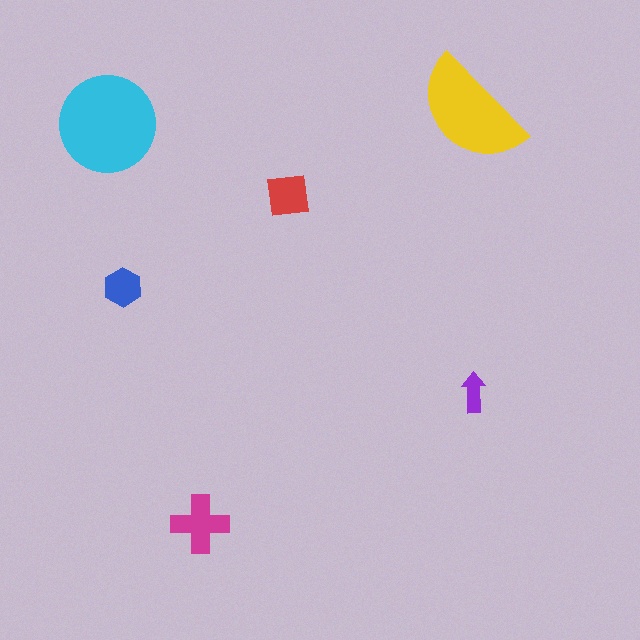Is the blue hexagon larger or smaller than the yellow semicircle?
Smaller.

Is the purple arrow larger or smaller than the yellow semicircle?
Smaller.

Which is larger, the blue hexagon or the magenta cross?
The magenta cross.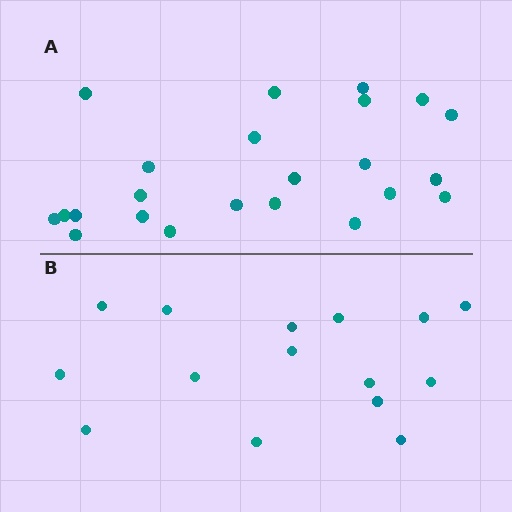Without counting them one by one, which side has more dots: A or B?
Region A (the top region) has more dots.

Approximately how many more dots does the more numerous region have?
Region A has roughly 8 or so more dots than region B.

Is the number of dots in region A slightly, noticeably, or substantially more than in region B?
Region A has substantially more. The ratio is roughly 1.5 to 1.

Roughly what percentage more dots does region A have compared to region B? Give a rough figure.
About 55% more.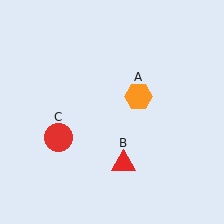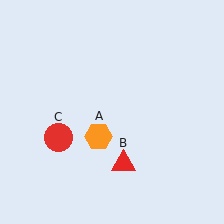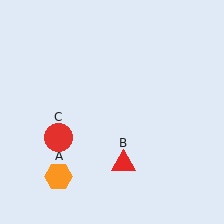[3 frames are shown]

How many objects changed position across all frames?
1 object changed position: orange hexagon (object A).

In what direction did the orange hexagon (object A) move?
The orange hexagon (object A) moved down and to the left.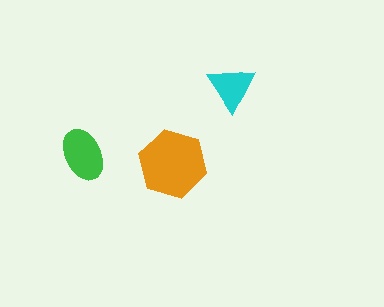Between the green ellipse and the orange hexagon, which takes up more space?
The orange hexagon.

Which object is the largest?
The orange hexagon.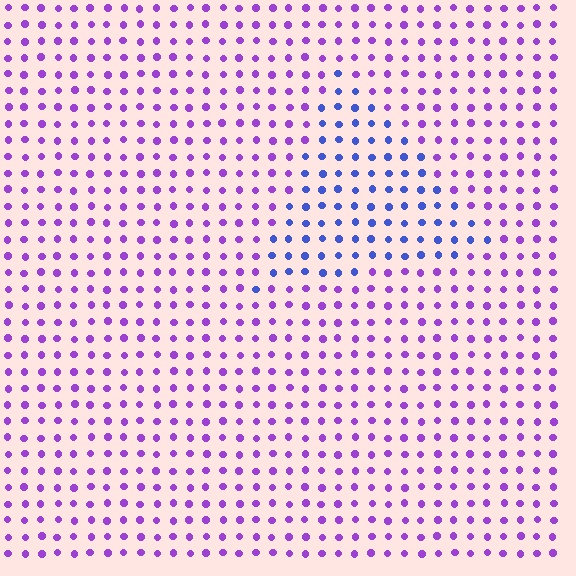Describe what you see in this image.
The image is filled with small purple elements in a uniform arrangement. A triangle-shaped region is visible where the elements are tinted to a slightly different hue, forming a subtle color boundary.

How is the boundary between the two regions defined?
The boundary is defined purely by a slight shift in hue (about 47 degrees). Spacing, size, and orientation are identical on both sides.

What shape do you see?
I see a triangle.